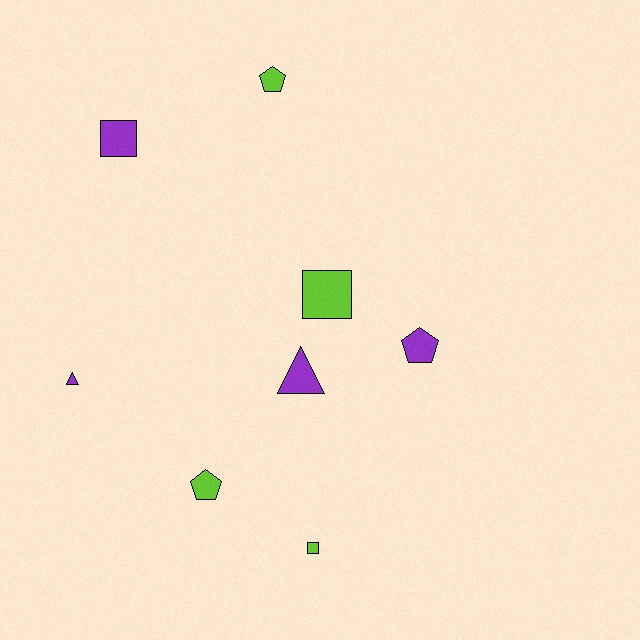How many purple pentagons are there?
There is 1 purple pentagon.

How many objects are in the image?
There are 8 objects.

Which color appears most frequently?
Lime, with 4 objects.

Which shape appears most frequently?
Pentagon, with 3 objects.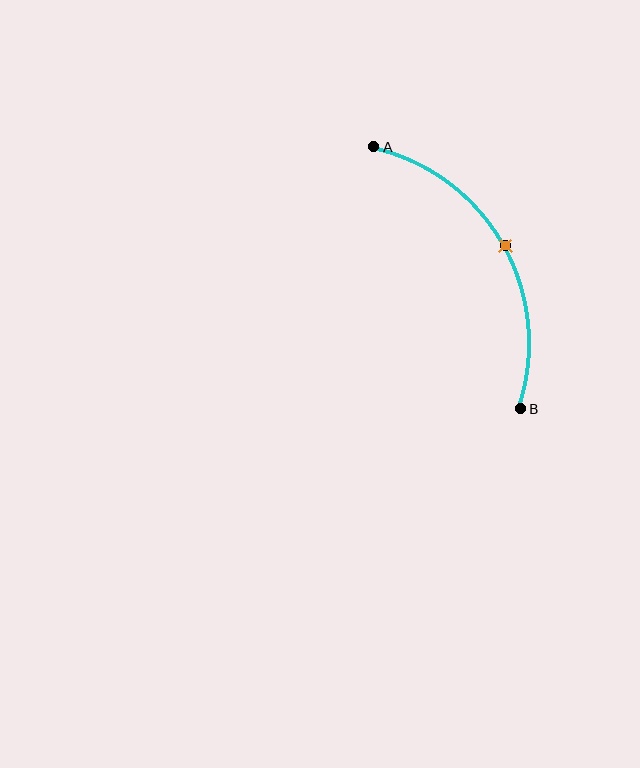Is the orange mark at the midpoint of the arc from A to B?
Yes. The orange mark lies on the arc at equal arc-length from both A and B — it is the arc midpoint.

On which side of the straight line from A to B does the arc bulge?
The arc bulges to the right of the straight line connecting A and B.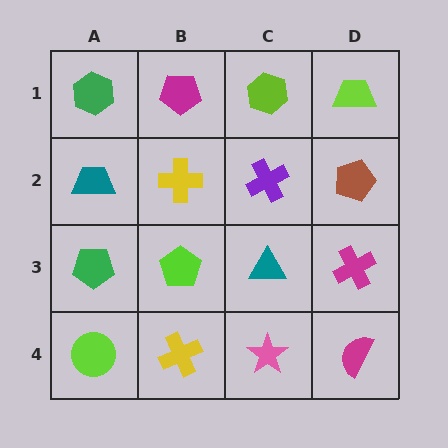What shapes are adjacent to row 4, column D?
A magenta cross (row 3, column D), a pink star (row 4, column C).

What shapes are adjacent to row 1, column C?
A purple cross (row 2, column C), a magenta pentagon (row 1, column B), a lime trapezoid (row 1, column D).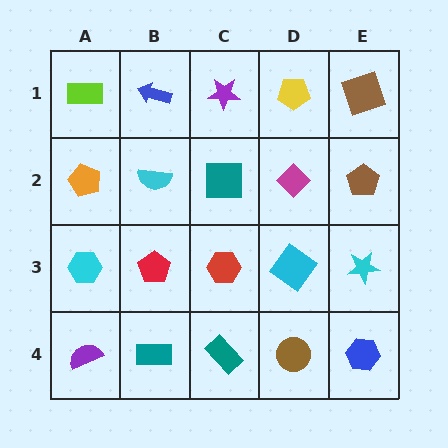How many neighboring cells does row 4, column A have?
2.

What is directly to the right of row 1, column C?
A yellow pentagon.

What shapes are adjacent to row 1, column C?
A teal square (row 2, column C), a blue arrow (row 1, column B), a yellow pentagon (row 1, column D).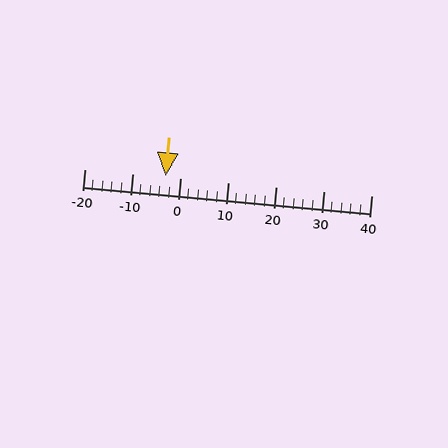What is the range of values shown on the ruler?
The ruler shows values from -20 to 40.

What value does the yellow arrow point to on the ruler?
The yellow arrow points to approximately -3.